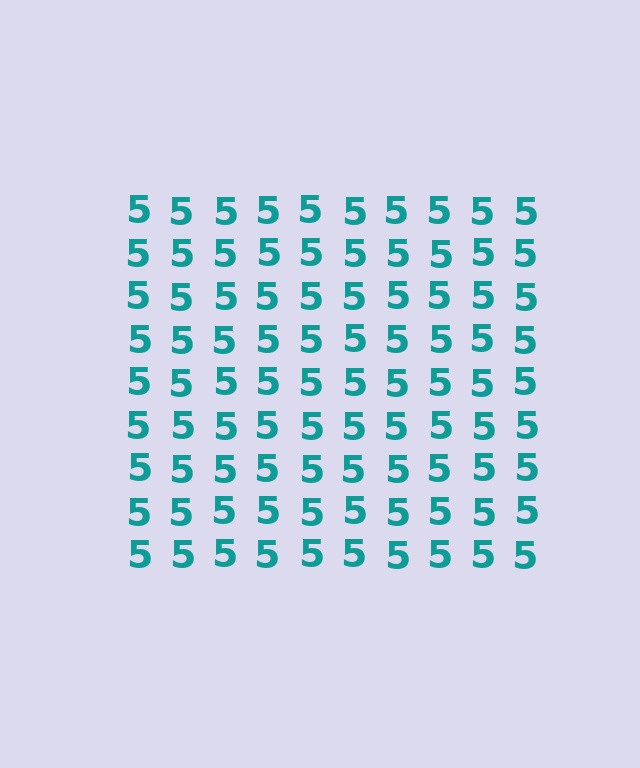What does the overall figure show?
The overall figure shows a square.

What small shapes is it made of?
It is made of small digit 5's.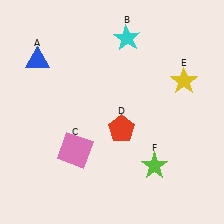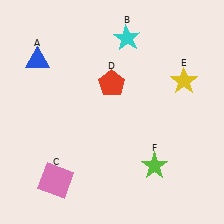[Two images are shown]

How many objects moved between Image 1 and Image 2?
2 objects moved between the two images.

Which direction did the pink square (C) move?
The pink square (C) moved down.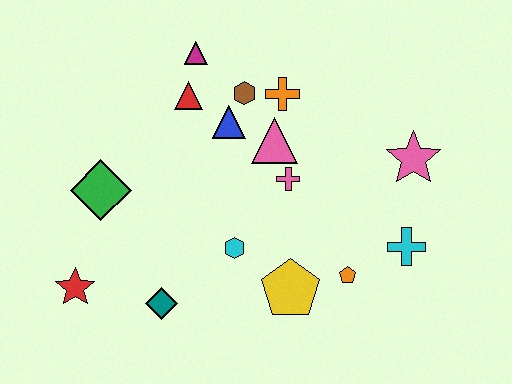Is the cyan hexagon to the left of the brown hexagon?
Yes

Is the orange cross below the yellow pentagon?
No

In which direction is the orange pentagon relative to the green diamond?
The orange pentagon is to the right of the green diamond.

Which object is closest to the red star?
The teal diamond is closest to the red star.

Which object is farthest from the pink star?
The red star is farthest from the pink star.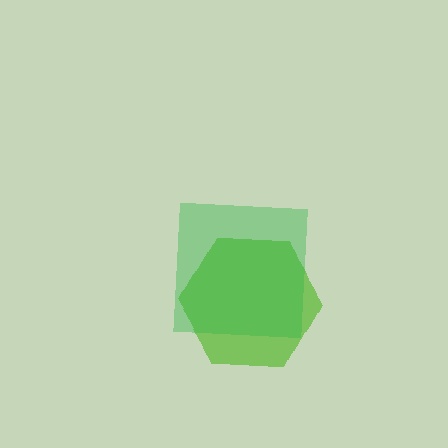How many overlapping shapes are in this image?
There are 2 overlapping shapes in the image.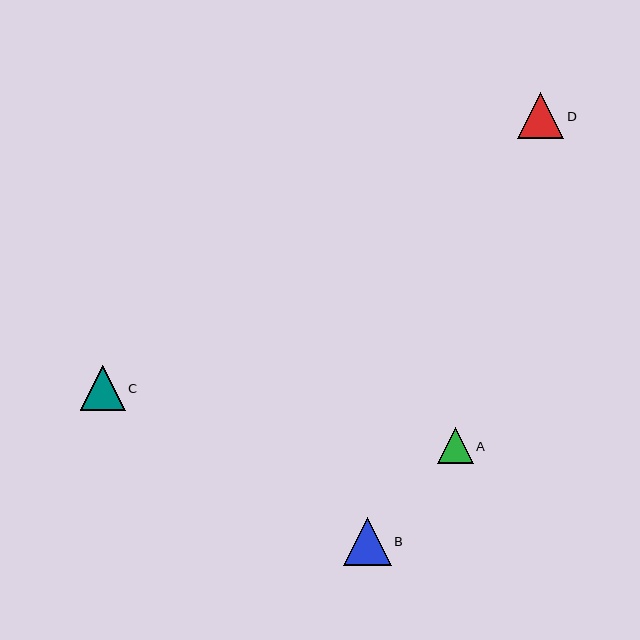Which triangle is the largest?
Triangle B is the largest with a size of approximately 47 pixels.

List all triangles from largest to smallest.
From largest to smallest: B, D, C, A.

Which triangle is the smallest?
Triangle A is the smallest with a size of approximately 36 pixels.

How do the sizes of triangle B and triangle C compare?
Triangle B and triangle C are approximately the same size.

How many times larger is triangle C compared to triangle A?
Triangle C is approximately 1.2 times the size of triangle A.